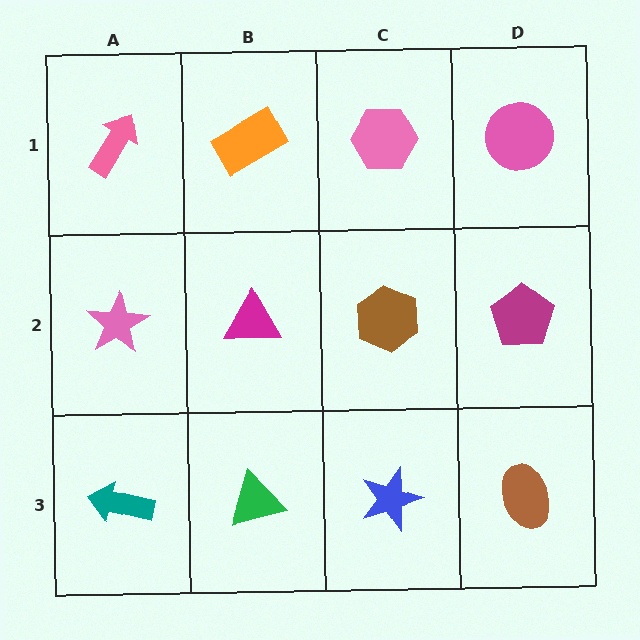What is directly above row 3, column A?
A pink star.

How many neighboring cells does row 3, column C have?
3.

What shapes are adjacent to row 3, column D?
A magenta pentagon (row 2, column D), a blue star (row 3, column C).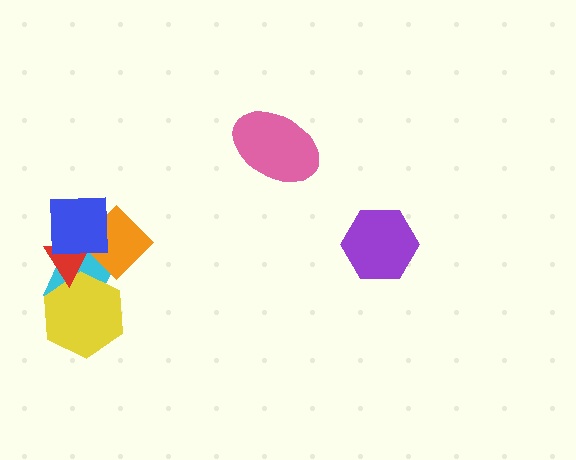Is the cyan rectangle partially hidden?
Yes, it is partially covered by another shape.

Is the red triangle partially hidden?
Yes, it is partially covered by another shape.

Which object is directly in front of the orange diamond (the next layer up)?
The red triangle is directly in front of the orange diamond.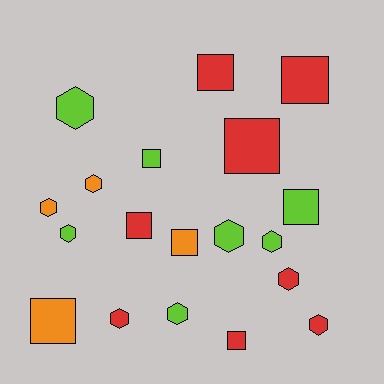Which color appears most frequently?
Red, with 8 objects.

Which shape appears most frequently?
Hexagon, with 10 objects.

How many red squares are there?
There are 5 red squares.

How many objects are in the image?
There are 19 objects.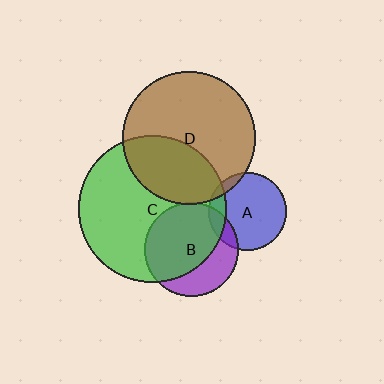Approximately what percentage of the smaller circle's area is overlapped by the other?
Approximately 10%.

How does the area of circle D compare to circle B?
Approximately 2.0 times.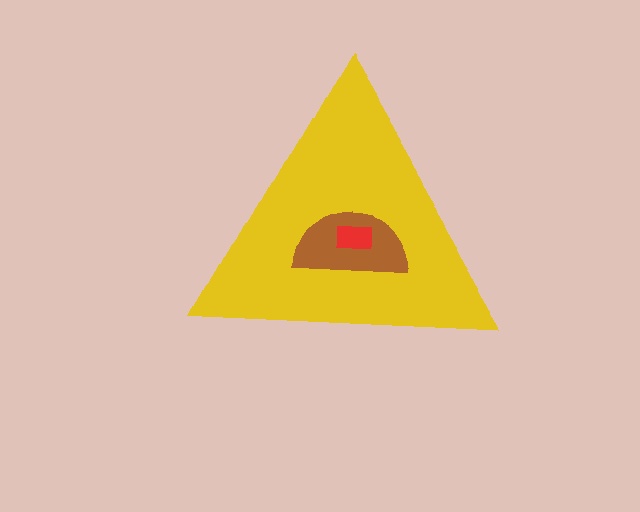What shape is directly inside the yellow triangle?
The brown semicircle.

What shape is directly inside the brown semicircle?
The red rectangle.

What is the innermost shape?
The red rectangle.